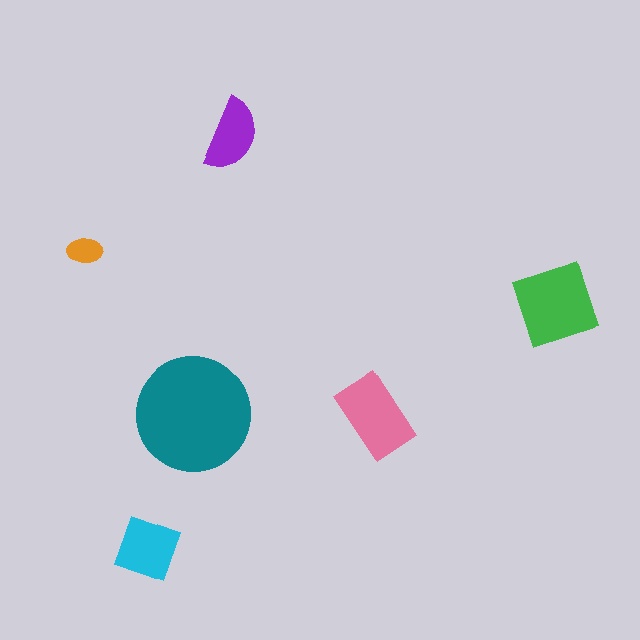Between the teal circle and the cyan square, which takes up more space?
The teal circle.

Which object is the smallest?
The orange ellipse.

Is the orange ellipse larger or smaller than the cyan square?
Smaller.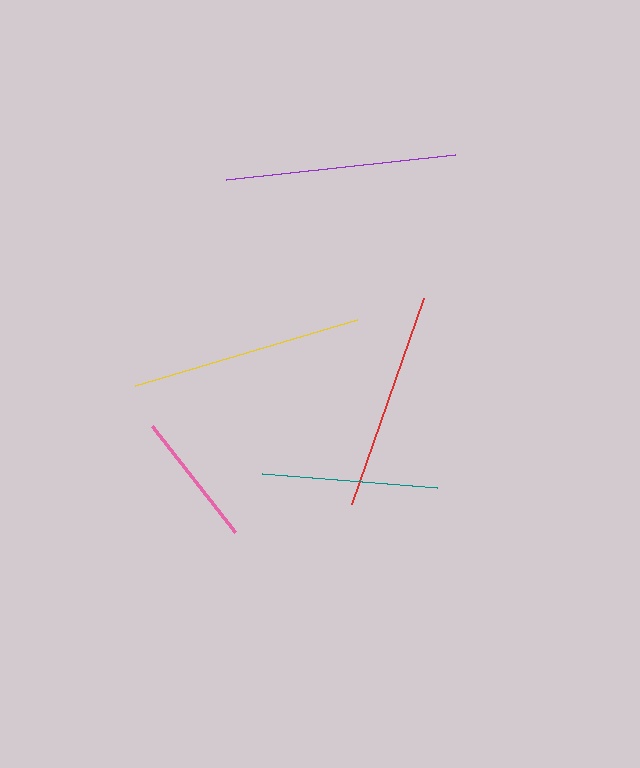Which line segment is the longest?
The yellow line is the longest at approximately 232 pixels.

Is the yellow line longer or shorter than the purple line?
The yellow line is longer than the purple line.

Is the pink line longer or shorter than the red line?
The red line is longer than the pink line.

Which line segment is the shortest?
The pink line is the shortest at approximately 135 pixels.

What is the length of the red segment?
The red segment is approximately 218 pixels long.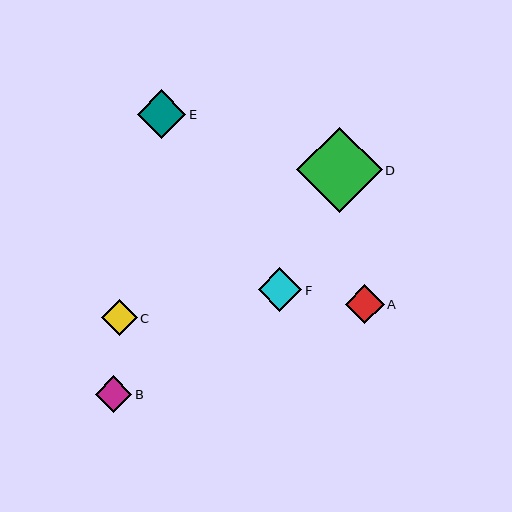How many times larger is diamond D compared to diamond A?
Diamond D is approximately 2.2 times the size of diamond A.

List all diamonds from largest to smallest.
From largest to smallest: D, E, F, A, B, C.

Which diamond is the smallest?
Diamond C is the smallest with a size of approximately 36 pixels.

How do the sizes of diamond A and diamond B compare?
Diamond A and diamond B are approximately the same size.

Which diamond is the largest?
Diamond D is the largest with a size of approximately 86 pixels.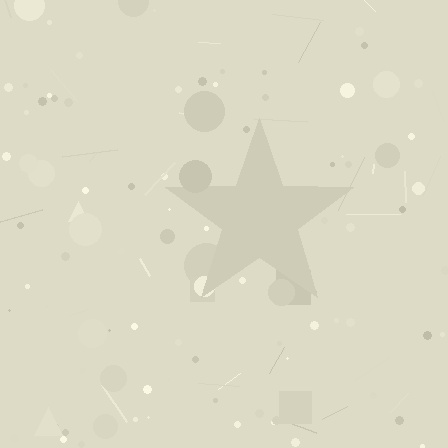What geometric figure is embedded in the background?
A star is embedded in the background.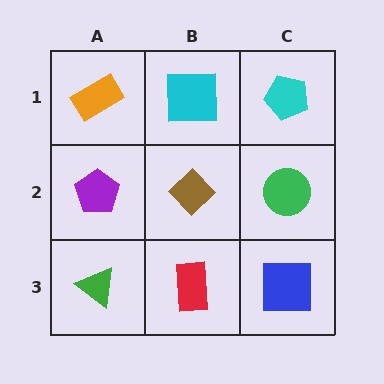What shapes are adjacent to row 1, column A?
A purple pentagon (row 2, column A), a cyan square (row 1, column B).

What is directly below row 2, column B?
A red rectangle.